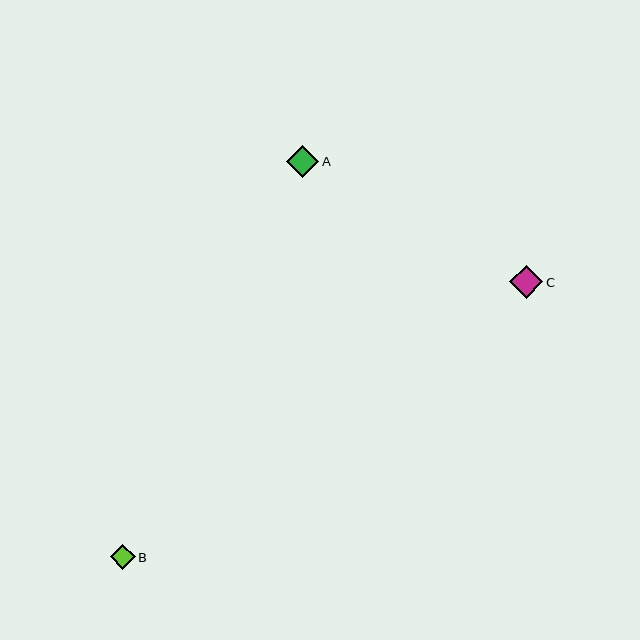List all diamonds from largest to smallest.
From largest to smallest: C, A, B.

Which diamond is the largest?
Diamond C is the largest with a size of approximately 33 pixels.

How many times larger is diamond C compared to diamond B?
Diamond C is approximately 1.3 times the size of diamond B.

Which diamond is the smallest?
Diamond B is the smallest with a size of approximately 25 pixels.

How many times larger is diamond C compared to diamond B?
Diamond C is approximately 1.3 times the size of diamond B.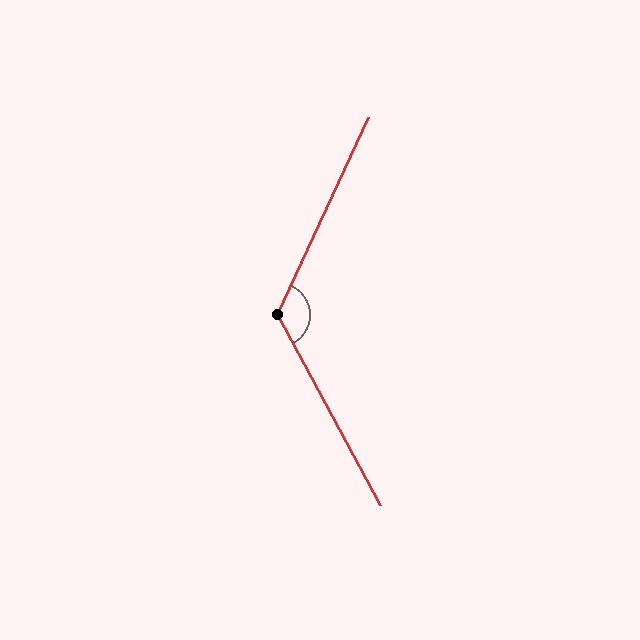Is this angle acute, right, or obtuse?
It is obtuse.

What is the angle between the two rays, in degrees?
Approximately 127 degrees.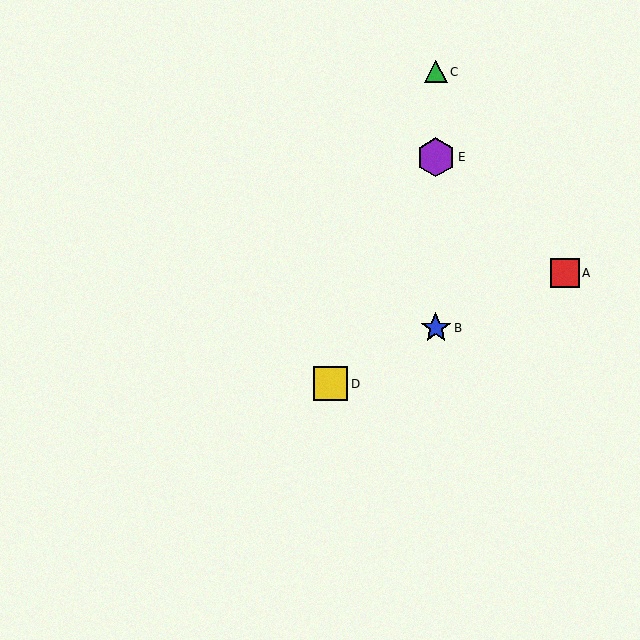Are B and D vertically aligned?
No, B is at x≈436 and D is at x≈331.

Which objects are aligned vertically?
Objects B, C, E are aligned vertically.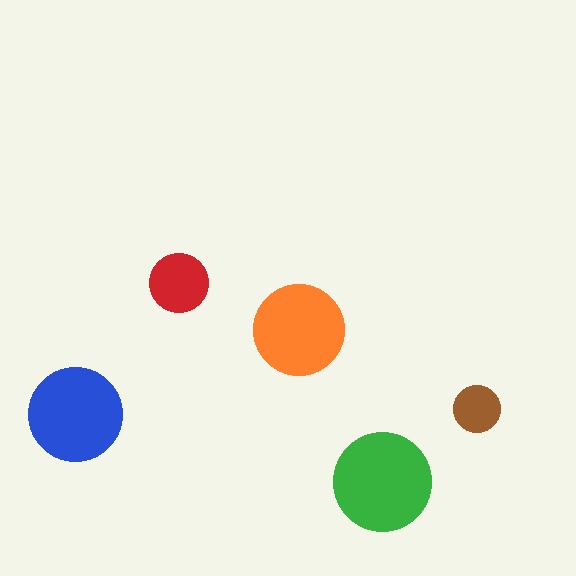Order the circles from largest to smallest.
the green one, the blue one, the orange one, the red one, the brown one.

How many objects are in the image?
There are 5 objects in the image.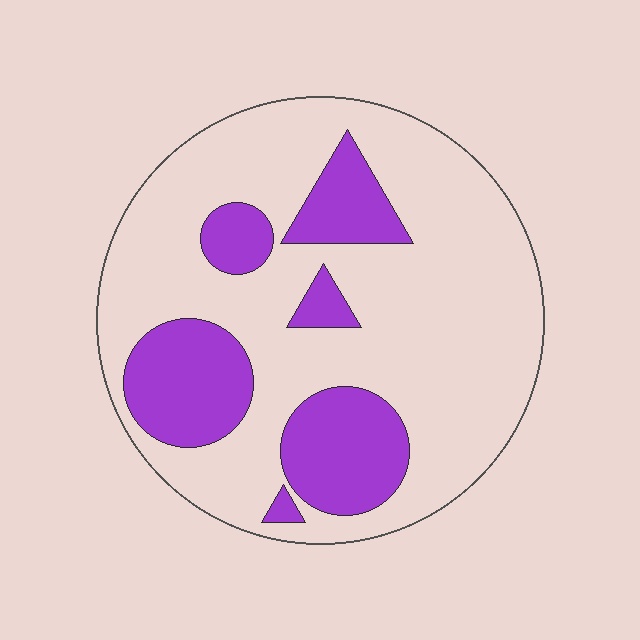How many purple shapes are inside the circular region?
6.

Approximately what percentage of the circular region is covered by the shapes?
Approximately 25%.